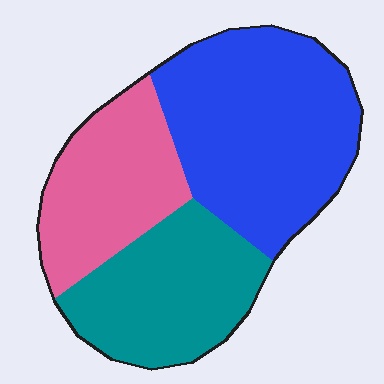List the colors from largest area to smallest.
From largest to smallest: blue, teal, pink.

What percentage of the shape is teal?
Teal covers 29% of the shape.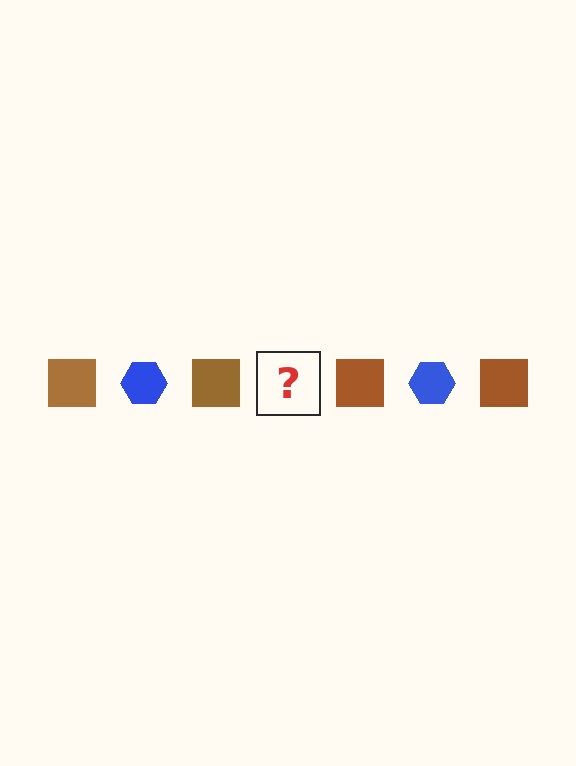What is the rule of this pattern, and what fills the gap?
The rule is that the pattern alternates between brown square and blue hexagon. The gap should be filled with a blue hexagon.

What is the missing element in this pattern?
The missing element is a blue hexagon.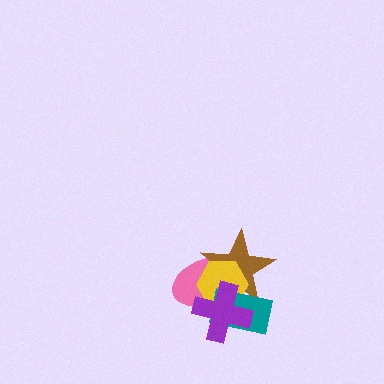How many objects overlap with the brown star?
4 objects overlap with the brown star.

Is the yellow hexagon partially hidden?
Yes, it is partially covered by another shape.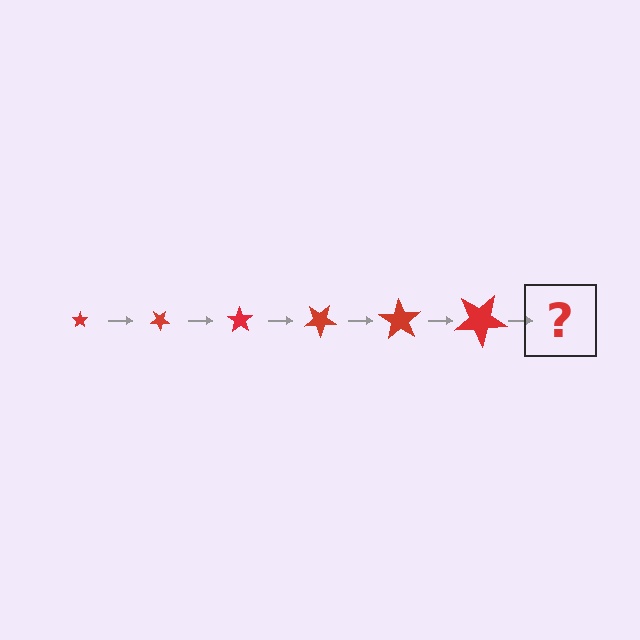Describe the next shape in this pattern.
It should be a star, larger than the previous one and rotated 210 degrees from the start.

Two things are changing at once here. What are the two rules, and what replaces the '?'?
The two rules are that the star grows larger each step and it rotates 35 degrees each step. The '?' should be a star, larger than the previous one and rotated 210 degrees from the start.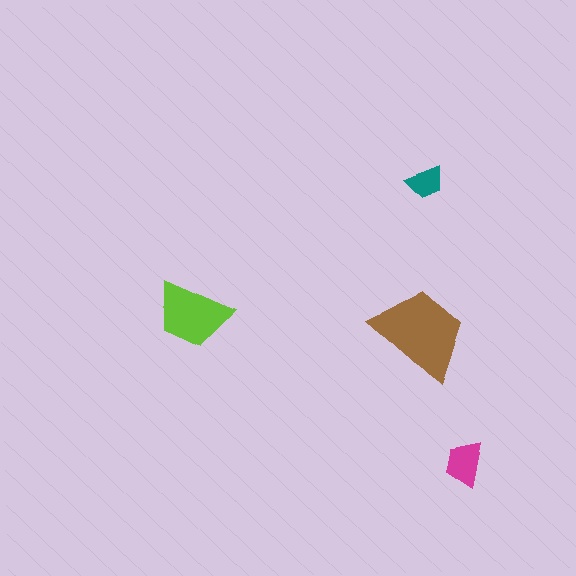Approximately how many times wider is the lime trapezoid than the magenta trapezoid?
About 1.5 times wider.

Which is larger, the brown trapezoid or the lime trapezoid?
The brown one.